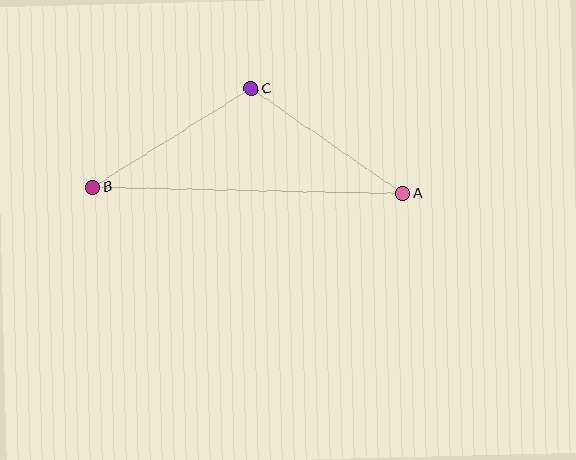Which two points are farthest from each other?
Points A and B are farthest from each other.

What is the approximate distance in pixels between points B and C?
The distance between B and C is approximately 187 pixels.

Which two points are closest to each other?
Points A and C are closest to each other.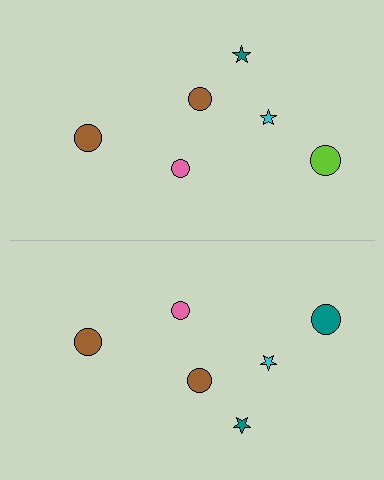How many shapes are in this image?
There are 12 shapes in this image.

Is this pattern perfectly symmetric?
No, the pattern is not perfectly symmetric. The teal circle on the bottom side breaks the symmetry — its mirror counterpart is lime.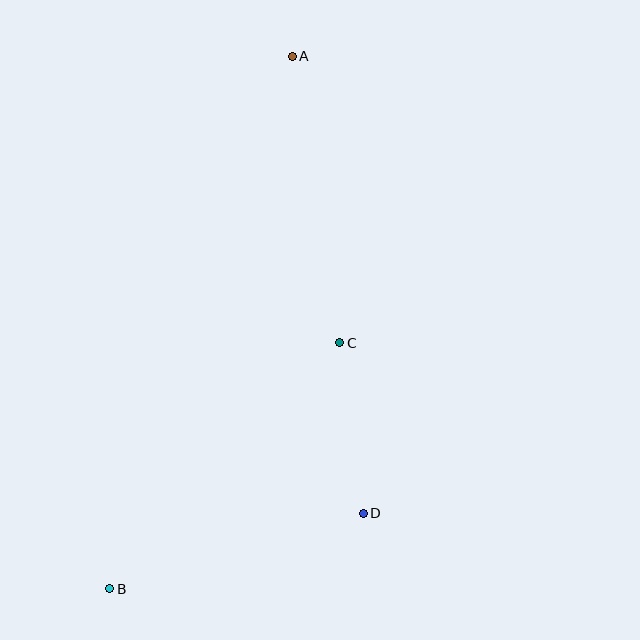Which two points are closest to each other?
Points C and D are closest to each other.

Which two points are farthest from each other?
Points A and B are farthest from each other.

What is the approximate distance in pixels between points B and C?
The distance between B and C is approximately 337 pixels.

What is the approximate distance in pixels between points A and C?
The distance between A and C is approximately 291 pixels.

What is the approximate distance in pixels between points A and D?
The distance between A and D is approximately 463 pixels.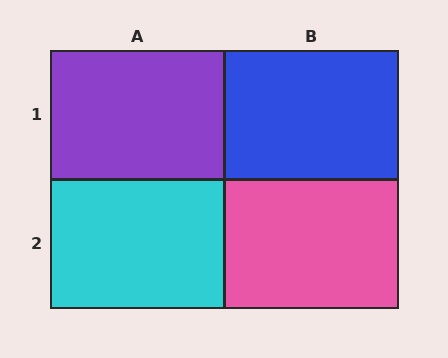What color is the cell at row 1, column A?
Purple.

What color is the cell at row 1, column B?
Blue.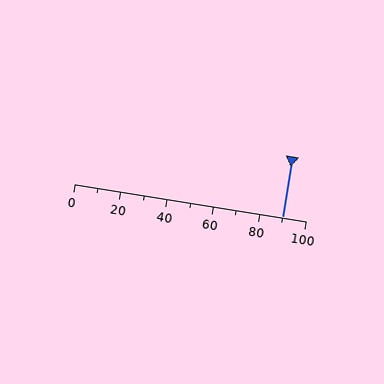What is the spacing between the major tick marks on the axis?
The major ticks are spaced 20 apart.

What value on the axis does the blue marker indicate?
The marker indicates approximately 90.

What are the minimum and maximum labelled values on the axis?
The axis runs from 0 to 100.